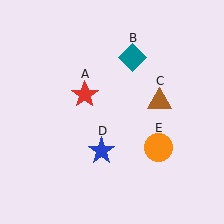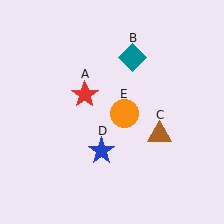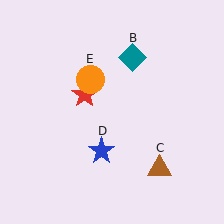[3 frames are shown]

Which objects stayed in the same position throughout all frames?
Red star (object A) and teal diamond (object B) and blue star (object D) remained stationary.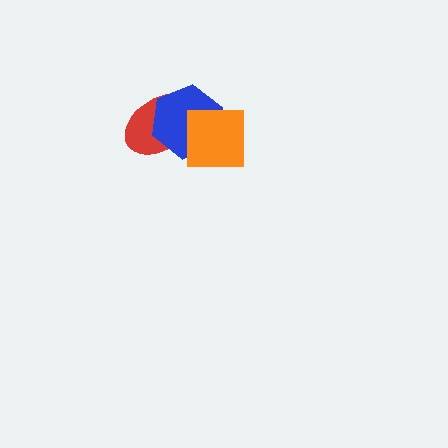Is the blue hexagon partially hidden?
Yes, it is partially covered by another shape.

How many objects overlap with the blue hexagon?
2 objects overlap with the blue hexagon.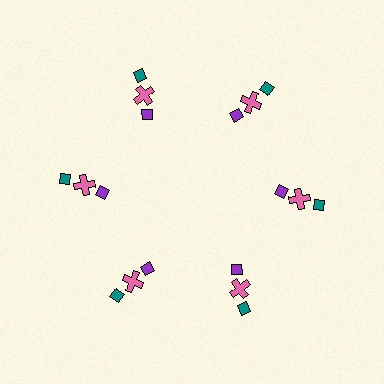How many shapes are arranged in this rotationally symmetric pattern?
There are 18 shapes, arranged in 6 groups of 3.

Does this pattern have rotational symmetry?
Yes, this pattern has 6-fold rotational symmetry. It looks the same after rotating 60 degrees around the center.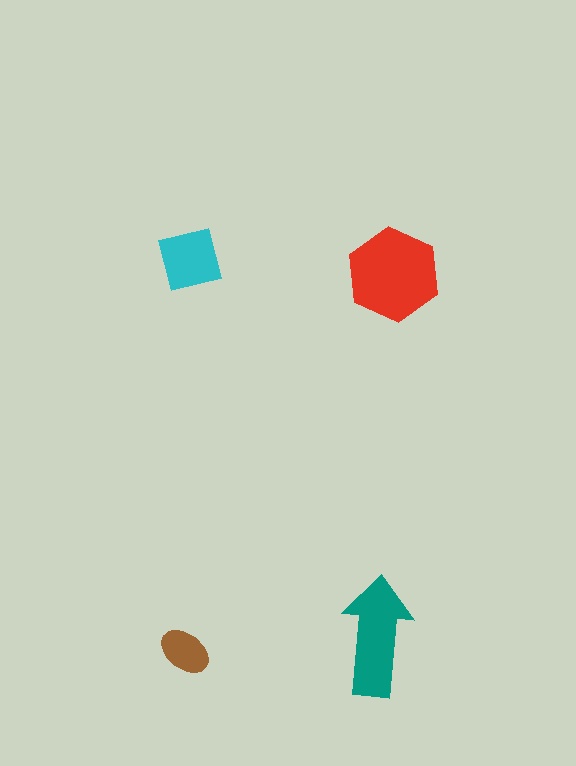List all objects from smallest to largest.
The brown ellipse, the cyan square, the teal arrow, the red hexagon.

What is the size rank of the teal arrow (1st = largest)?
2nd.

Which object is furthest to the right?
The red hexagon is rightmost.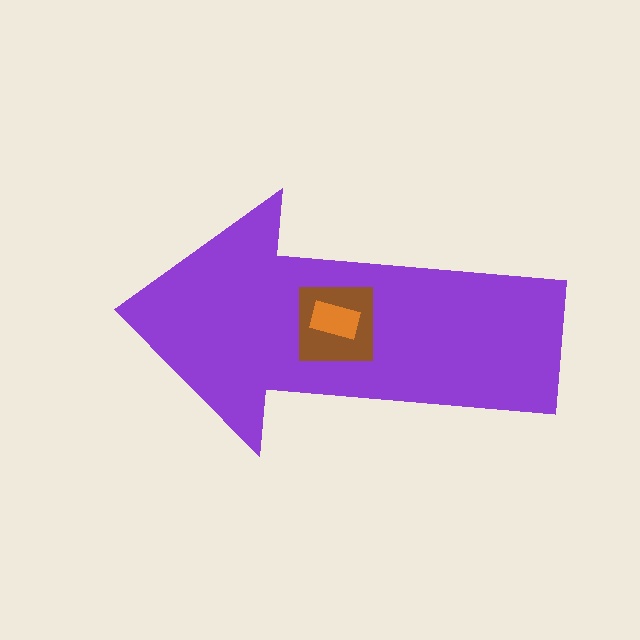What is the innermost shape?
The orange rectangle.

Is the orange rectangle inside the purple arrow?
Yes.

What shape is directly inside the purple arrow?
The brown square.